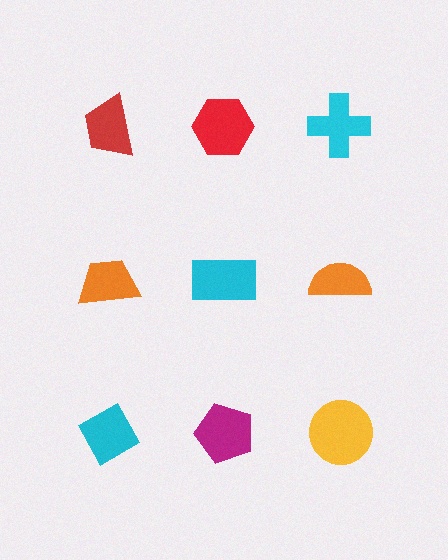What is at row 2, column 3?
An orange semicircle.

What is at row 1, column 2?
A red hexagon.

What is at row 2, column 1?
An orange trapezoid.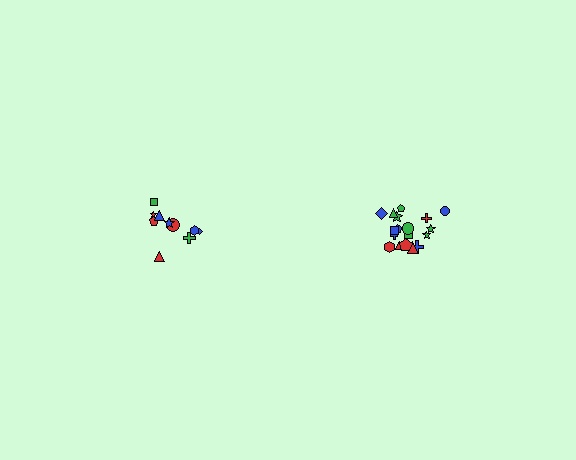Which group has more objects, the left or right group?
The right group.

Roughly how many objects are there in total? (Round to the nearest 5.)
Roughly 30 objects in total.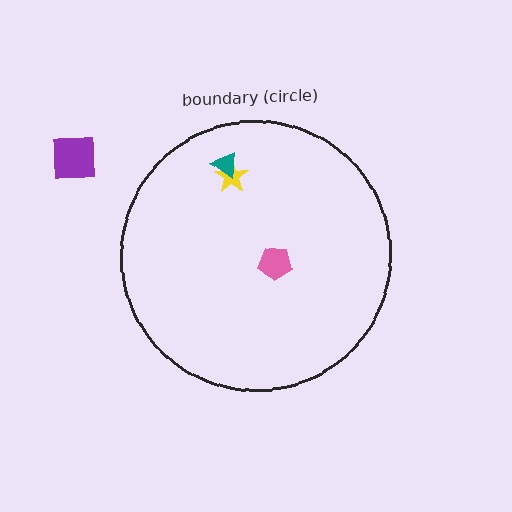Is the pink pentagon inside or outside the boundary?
Inside.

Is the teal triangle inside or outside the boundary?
Inside.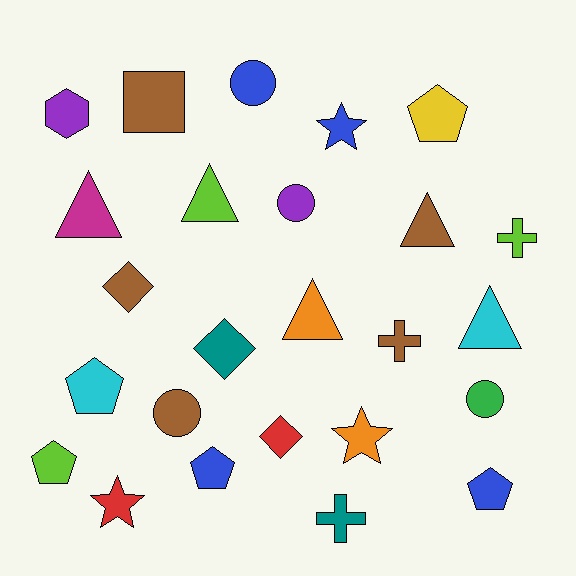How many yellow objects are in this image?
There is 1 yellow object.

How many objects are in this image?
There are 25 objects.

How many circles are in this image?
There are 4 circles.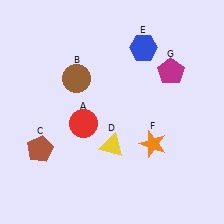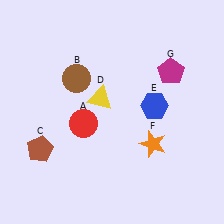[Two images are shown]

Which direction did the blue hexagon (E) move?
The blue hexagon (E) moved down.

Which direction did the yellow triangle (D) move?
The yellow triangle (D) moved up.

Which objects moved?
The objects that moved are: the yellow triangle (D), the blue hexagon (E).